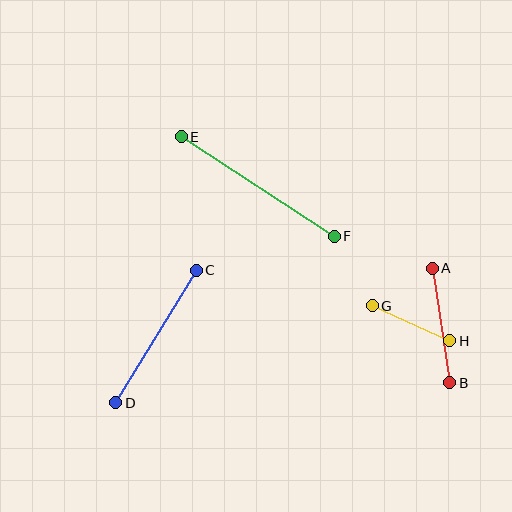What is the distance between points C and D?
The distance is approximately 155 pixels.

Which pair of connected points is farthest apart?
Points E and F are farthest apart.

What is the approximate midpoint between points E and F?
The midpoint is at approximately (258, 186) pixels.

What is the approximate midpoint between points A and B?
The midpoint is at approximately (441, 326) pixels.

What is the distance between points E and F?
The distance is approximately 182 pixels.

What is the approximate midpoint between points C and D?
The midpoint is at approximately (156, 337) pixels.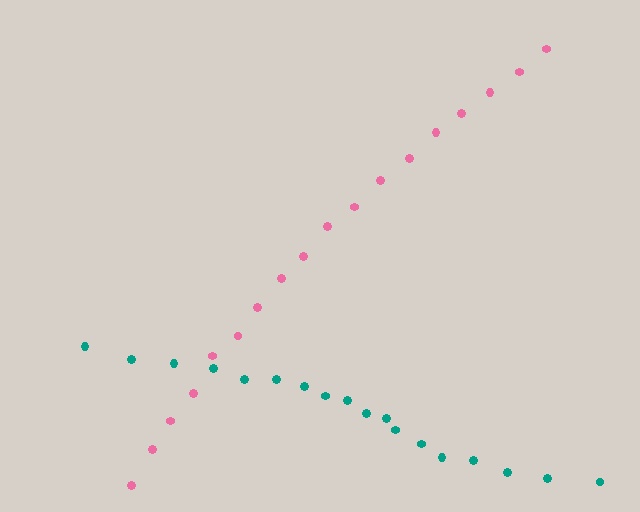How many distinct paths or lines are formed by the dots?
There are 2 distinct paths.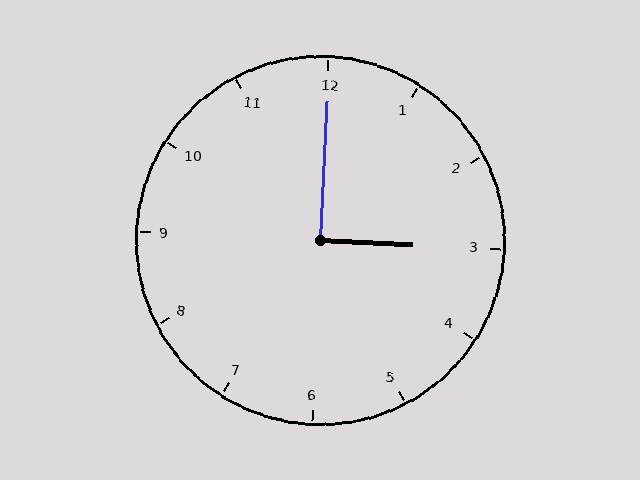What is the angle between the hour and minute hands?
Approximately 90 degrees.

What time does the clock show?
3:00.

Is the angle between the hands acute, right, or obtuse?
It is right.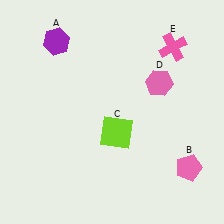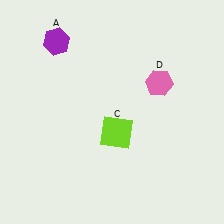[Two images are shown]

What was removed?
The pink cross (E), the pink pentagon (B) were removed in Image 2.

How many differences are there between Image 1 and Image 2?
There are 2 differences between the two images.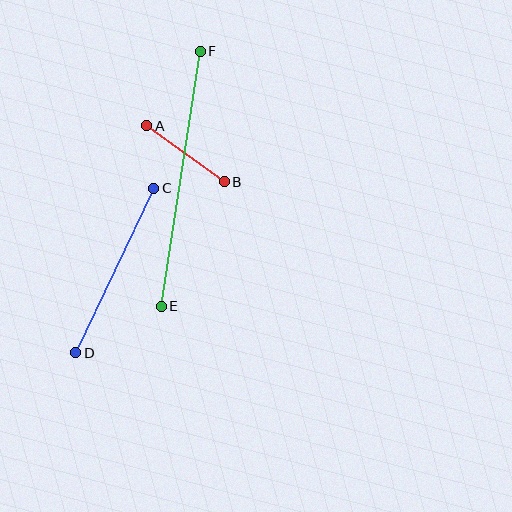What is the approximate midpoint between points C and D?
The midpoint is at approximately (115, 271) pixels.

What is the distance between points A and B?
The distance is approximately 96 pixels.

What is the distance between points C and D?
The distance is approximately 182 pixels.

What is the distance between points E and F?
The distance is approximately 258 pixels.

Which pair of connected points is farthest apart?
Points E and F are farthest apart.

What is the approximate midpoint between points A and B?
The midpoint is at approximately (186, 154) pixels.